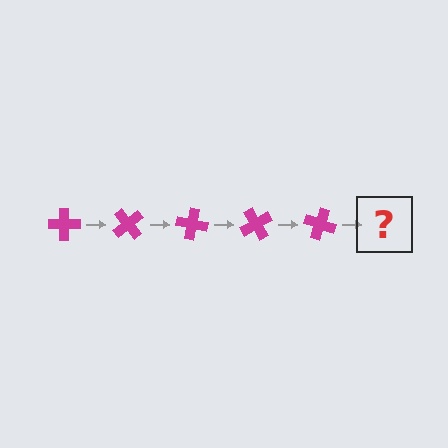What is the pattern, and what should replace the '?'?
The pattern is that the cross rotates 50 degrees each step. The '?' should be a magenta cross rotated 250 degrees.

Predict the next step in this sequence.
The next step is a magenta cross rotated 250 degrees.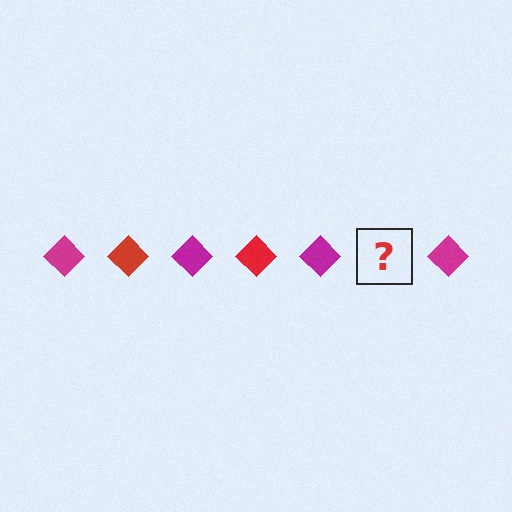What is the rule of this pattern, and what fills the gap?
The rule is that the pattern cycles through magenta, red diamonds. The gap should be filled with a red diamond.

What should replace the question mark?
The question mark should be replaced with a red diamond.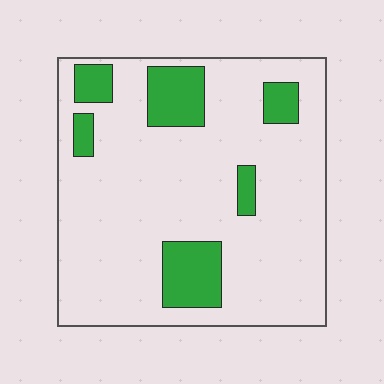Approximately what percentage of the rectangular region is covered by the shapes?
Approximately 15%.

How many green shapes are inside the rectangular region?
6.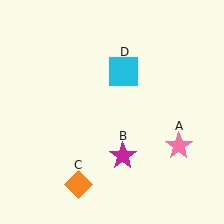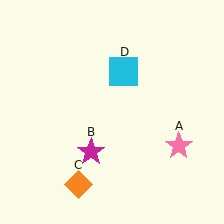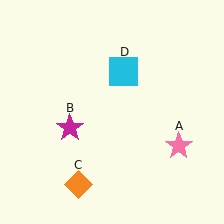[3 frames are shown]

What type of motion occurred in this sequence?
The magenta star (object B) rotated clockwise around the center of the scene.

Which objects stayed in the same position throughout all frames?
Pink star (object A) and orange diamond (object C) and cyan square (object D) remained stationary.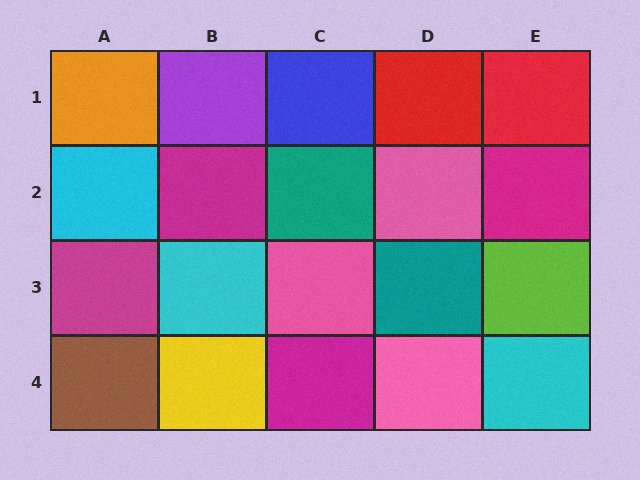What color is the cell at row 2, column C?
Teal.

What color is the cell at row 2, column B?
Magenta.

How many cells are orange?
1 cell is orange.